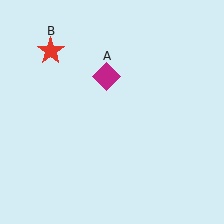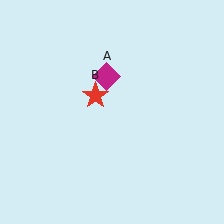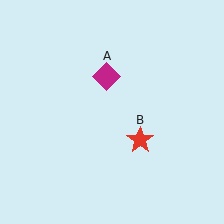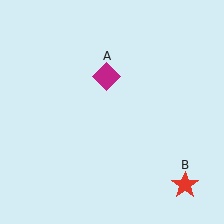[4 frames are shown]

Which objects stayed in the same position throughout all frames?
Magenta diamond (object A) remained stationary.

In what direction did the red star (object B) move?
The red star (object B) moved down and to the right.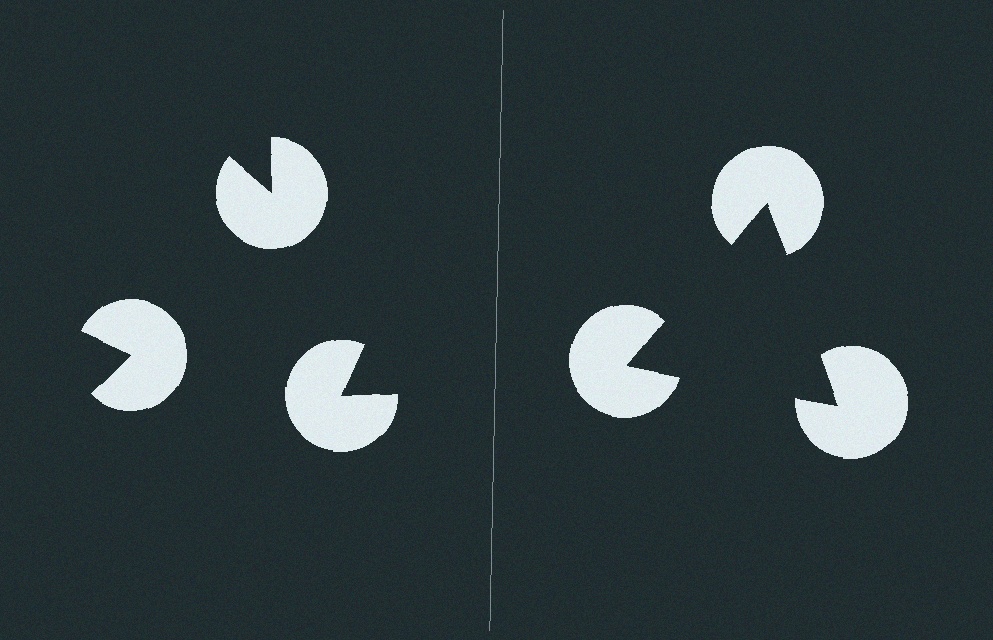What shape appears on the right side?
An illusory triangle.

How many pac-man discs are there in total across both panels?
6 — 3 on each side.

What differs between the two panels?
The pac-man discs are positioned identically on both sides; only the wedge orientations differ. On the right they align to a triangle; on the left they are misaligned.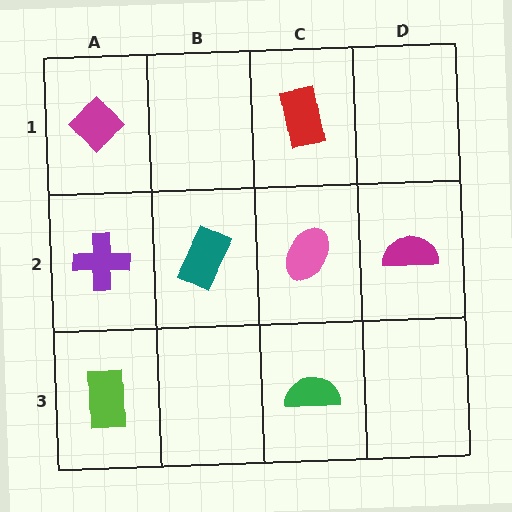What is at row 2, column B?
A teal rectangle.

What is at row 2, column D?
A magenta semicircle.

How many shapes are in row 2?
4 shapes.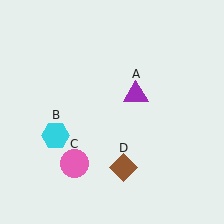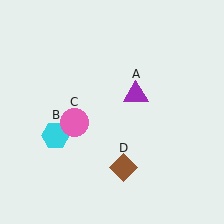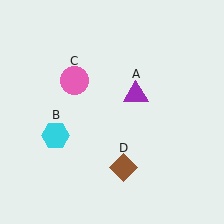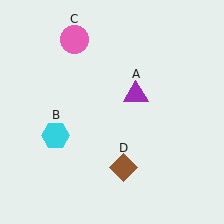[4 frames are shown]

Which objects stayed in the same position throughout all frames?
Purple triangle (object A) and cyan hexagon (object B) and brown diamond (object D) remained stationary.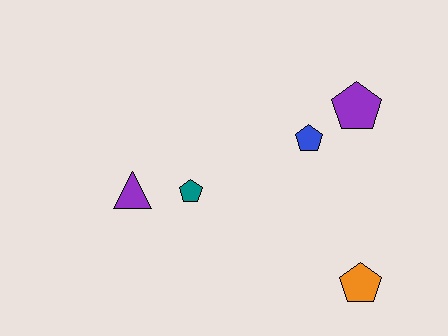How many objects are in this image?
There are 5 objects.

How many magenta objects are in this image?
There are no magenta objects.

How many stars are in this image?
There are no stars.